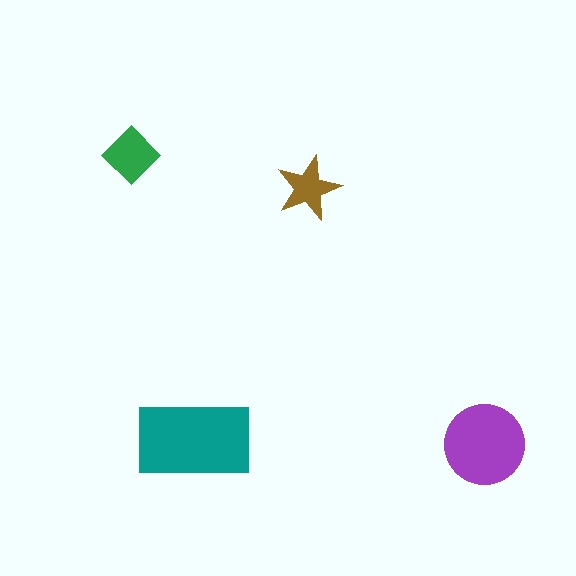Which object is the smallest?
The brown star.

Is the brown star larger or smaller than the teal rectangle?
Smaller.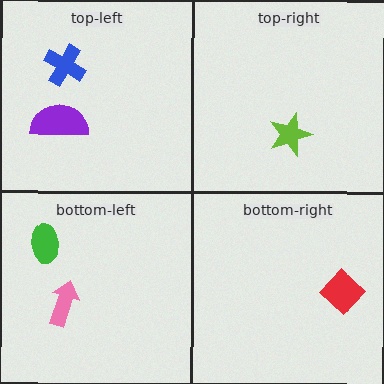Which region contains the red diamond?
The bottom-right region.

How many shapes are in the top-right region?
1.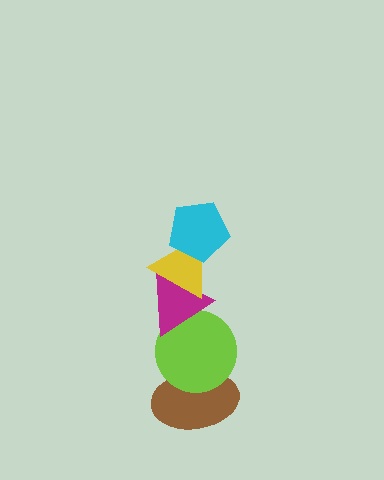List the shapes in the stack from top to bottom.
From top to bottom: the cyan pentagon, the yellow triangle, the magenta triangle, the lime circle, the brown ellipse.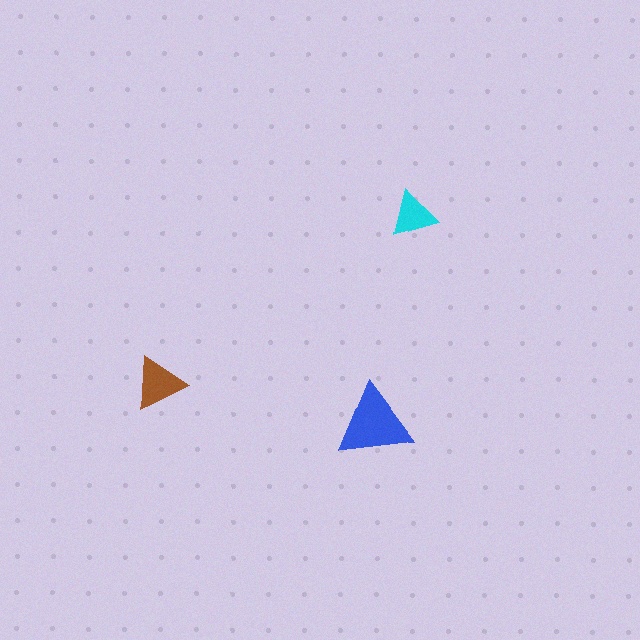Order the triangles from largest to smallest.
the blue one, the brown one, the cyan one.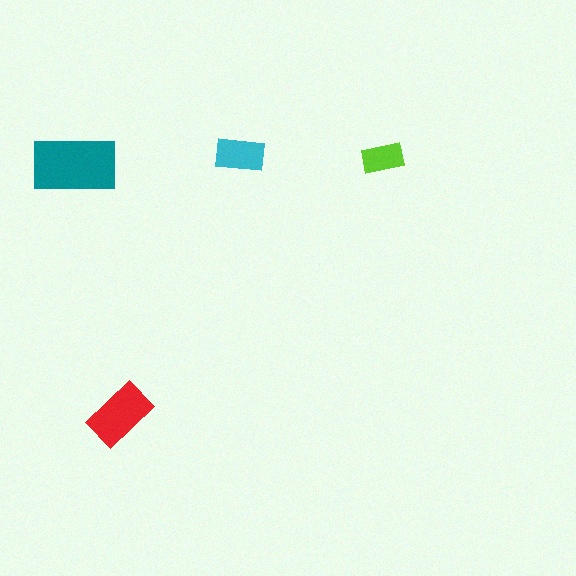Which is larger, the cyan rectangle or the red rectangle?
The red one.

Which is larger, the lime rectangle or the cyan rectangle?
The cyan one.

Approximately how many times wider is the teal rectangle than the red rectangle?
About 1.5 times wider.